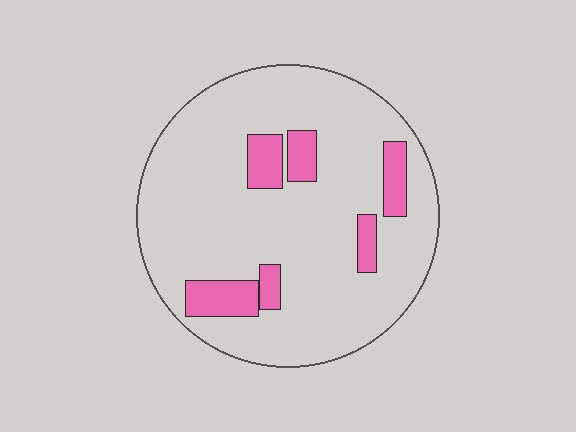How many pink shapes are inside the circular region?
6.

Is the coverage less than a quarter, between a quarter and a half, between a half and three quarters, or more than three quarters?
Less than a quarter.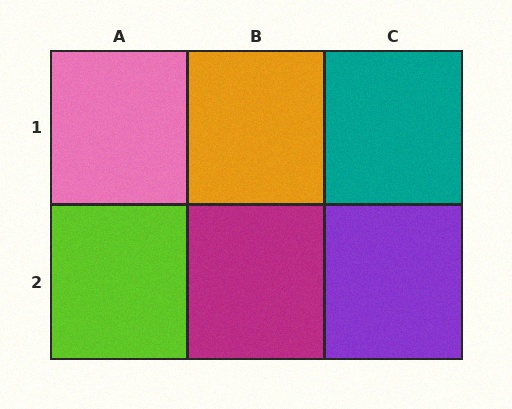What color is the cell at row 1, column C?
Teal.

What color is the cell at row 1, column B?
Orange.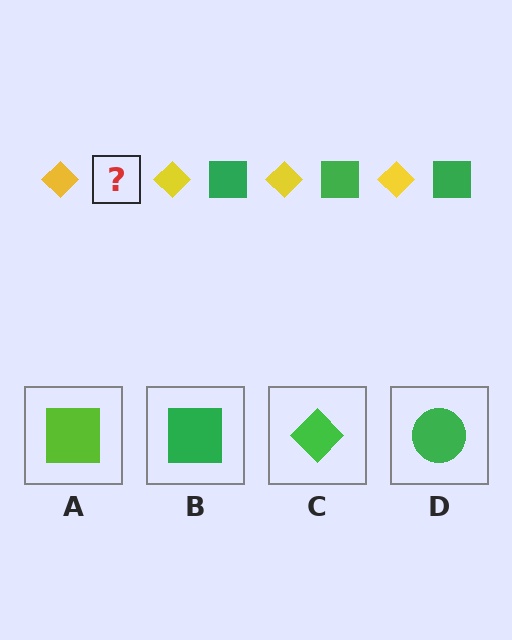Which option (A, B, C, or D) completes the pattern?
B.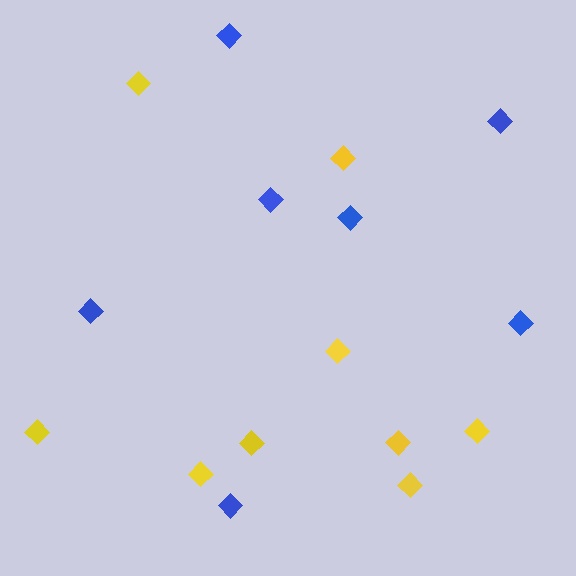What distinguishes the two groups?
There are 2 groups: one group of yellow diamonds (9) and one group of blue diamonds (7).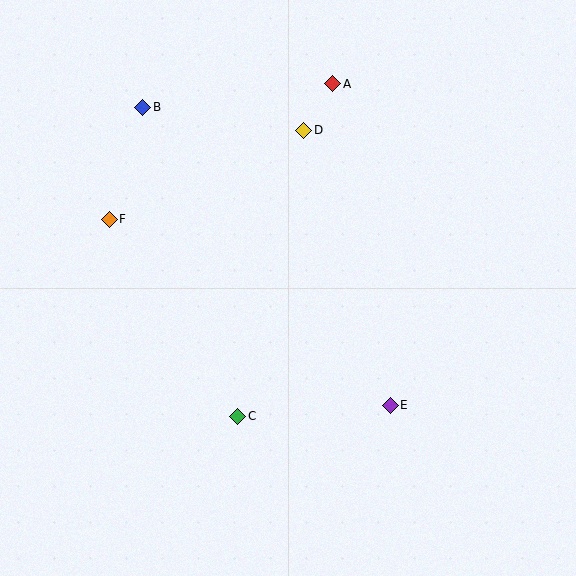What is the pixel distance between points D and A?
The distance between D and A is 55 pixels.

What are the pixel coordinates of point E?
Point E is at (390, 405).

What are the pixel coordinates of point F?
Point F is at (109, 219).